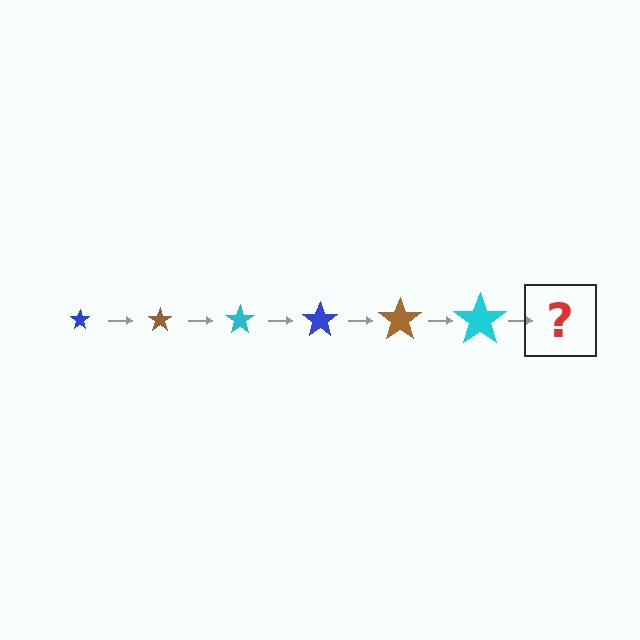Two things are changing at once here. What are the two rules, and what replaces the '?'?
The two rules are that the star grows larger each step and the color cycles through blue, brown, and cyan. The '?' should be a blue star, larger than the previous one.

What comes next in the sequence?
The next element should be a blue star, larger than the previous one.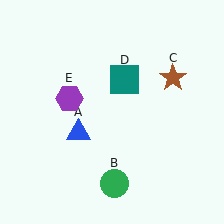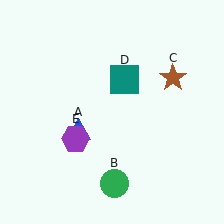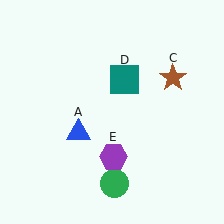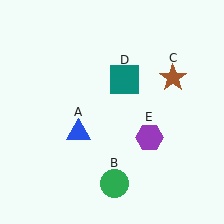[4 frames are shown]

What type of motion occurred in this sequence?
The purple hexagon (object E) rotated counterclockwise around the center of the scene.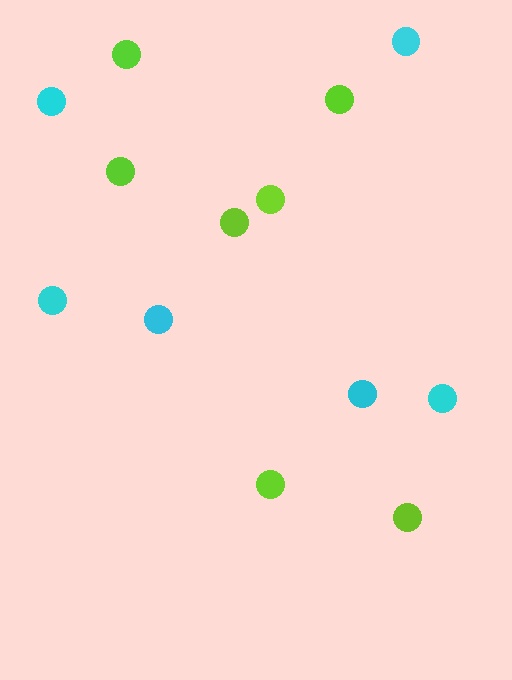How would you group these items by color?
There are 2 groups: one group of cyan circles (6) and one group of lime circles (7).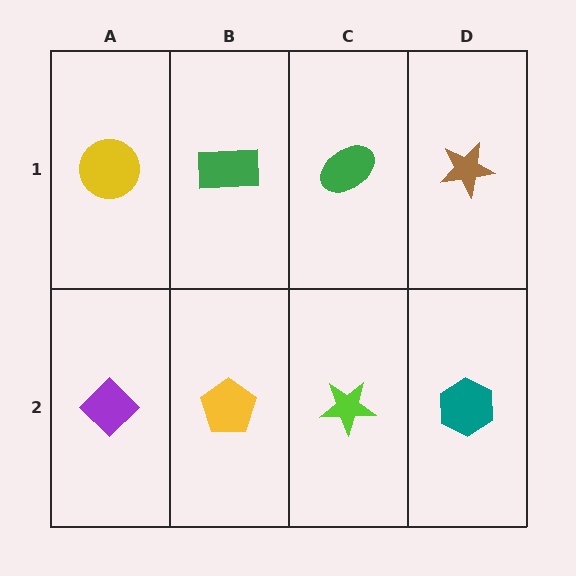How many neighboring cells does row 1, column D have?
2.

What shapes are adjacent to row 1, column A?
A purple diamond (row 2, column A), a green rectangle (row 1, column B).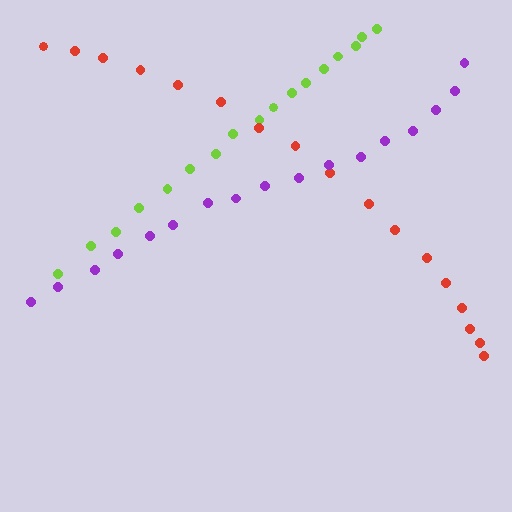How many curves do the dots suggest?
There are 3 distinct paths.